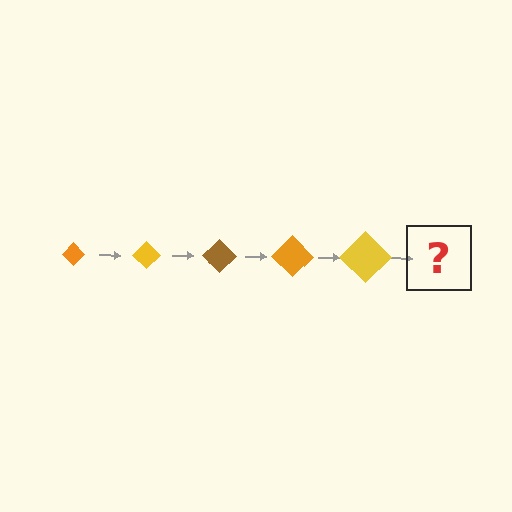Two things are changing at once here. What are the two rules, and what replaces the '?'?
The two rules are that the diamond grows larger each step and the color cycles through orange, yellow, and brown. The '?' should be a brown diamond, larger than the previous one.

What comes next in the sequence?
The next element should be a brown diamond, larger than the previous one.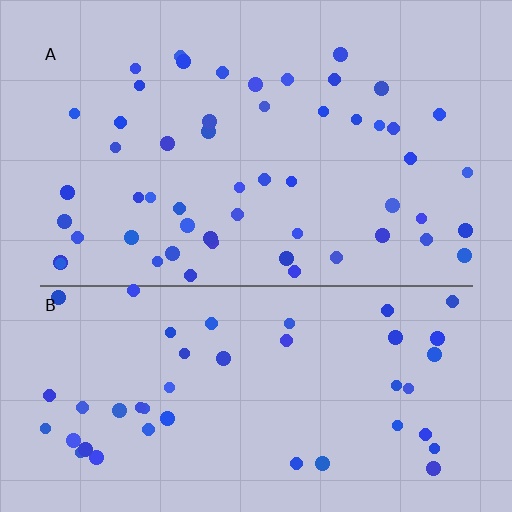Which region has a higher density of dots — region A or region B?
A (the top).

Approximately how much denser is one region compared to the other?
Approximately 1.2× — region A over region B.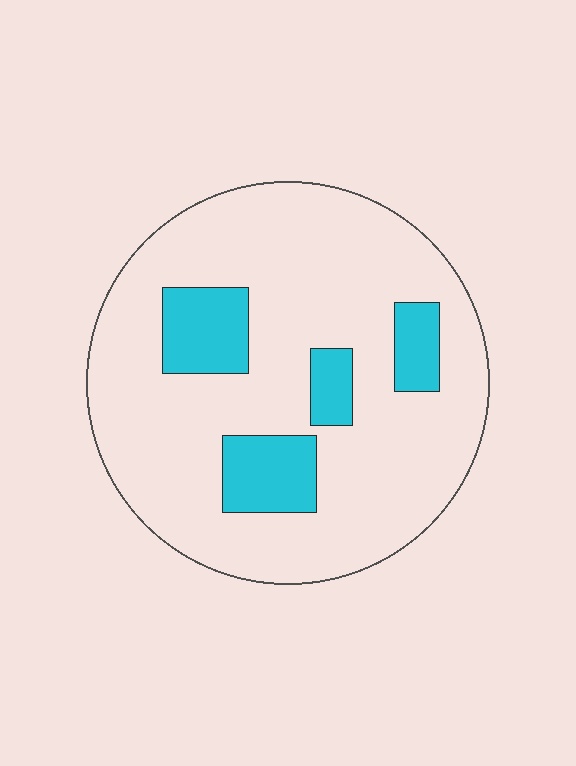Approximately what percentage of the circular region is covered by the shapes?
Approximately 20%.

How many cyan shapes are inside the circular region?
4.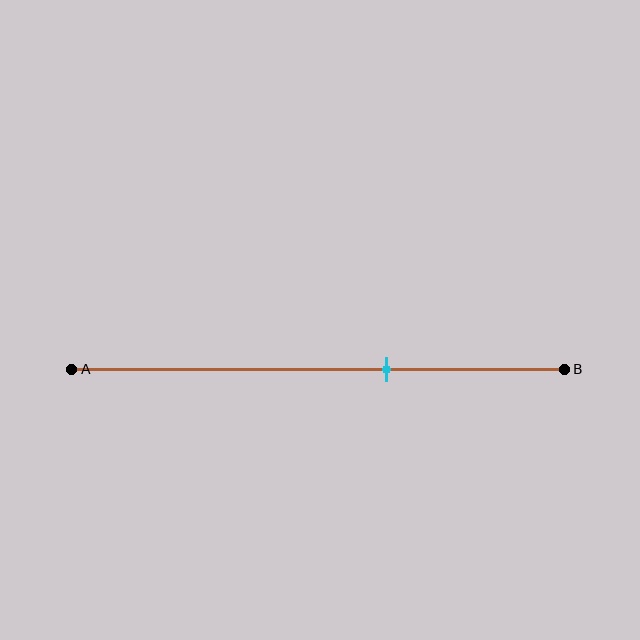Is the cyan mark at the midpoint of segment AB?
No, the mark is at about 65% from A, not at the 50% midpoint.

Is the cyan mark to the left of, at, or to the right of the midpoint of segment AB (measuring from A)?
The cyan mark is to the right of the midpoint of segment AB.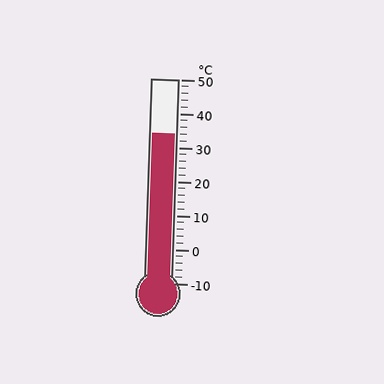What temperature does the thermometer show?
The thermometer shows approximately 34°C.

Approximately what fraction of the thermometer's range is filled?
The thermometer is filled to approximately 75% of its range.